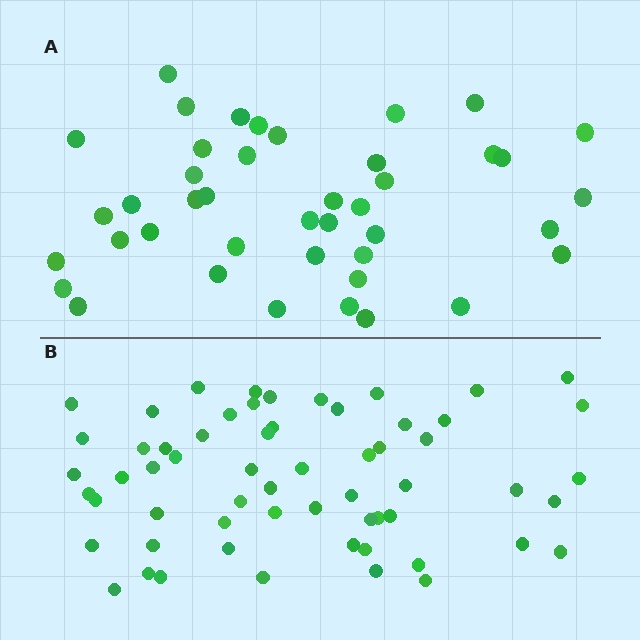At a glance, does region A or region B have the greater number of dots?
Region B (the bottom region) has more dots.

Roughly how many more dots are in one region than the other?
Region B has approximately 20 more dots than region A.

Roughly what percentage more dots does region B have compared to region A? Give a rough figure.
About 45% more.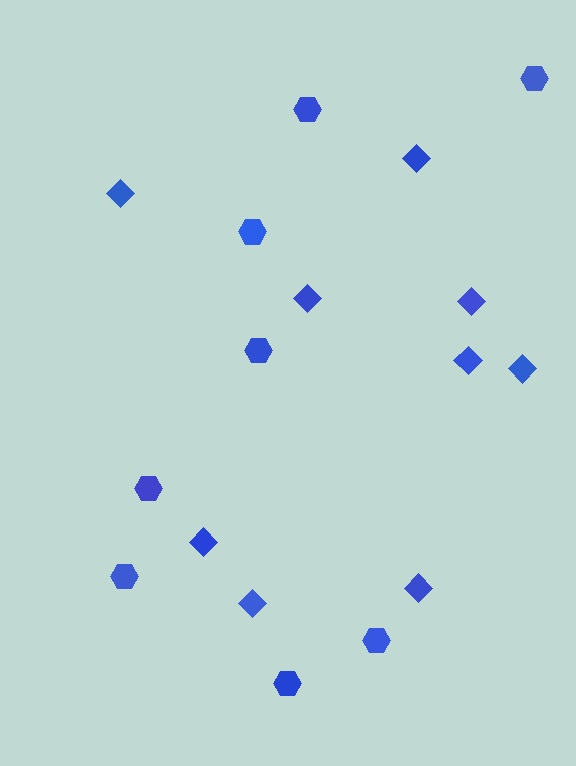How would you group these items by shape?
There are 2 groups: one group of diamonds (9) and one group of hexagons (8).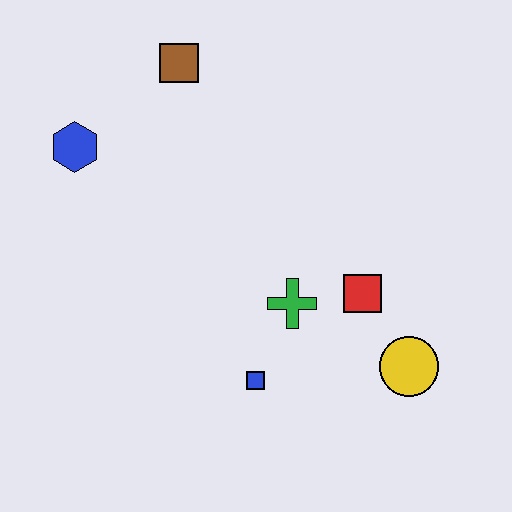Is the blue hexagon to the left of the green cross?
Yes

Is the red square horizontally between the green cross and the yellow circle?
Yes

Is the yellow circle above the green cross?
No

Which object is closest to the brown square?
The blue hexagon is closest to the brown square.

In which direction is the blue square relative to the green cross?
The blue square is below the green cross.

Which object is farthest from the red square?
The blue hexagon is farthest from the red square.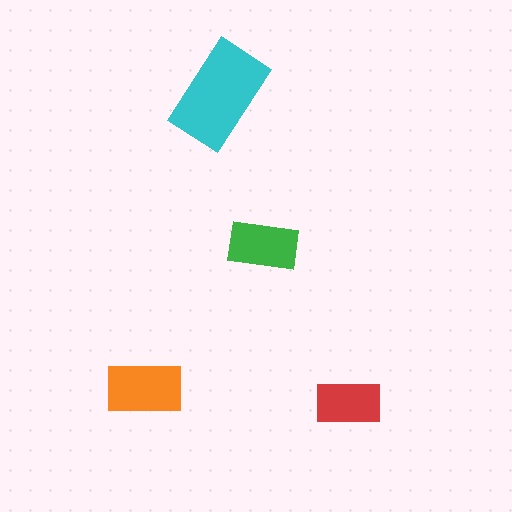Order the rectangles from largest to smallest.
the cyan one, the orange one, the green one, the red one.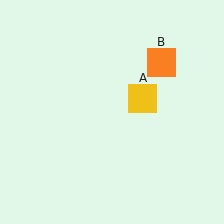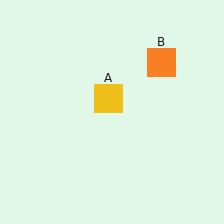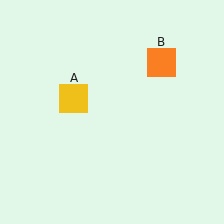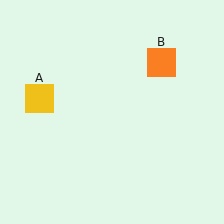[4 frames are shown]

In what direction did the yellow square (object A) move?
The yellow square (object A) moved left.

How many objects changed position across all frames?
1 object changed position: yellow square (object A).